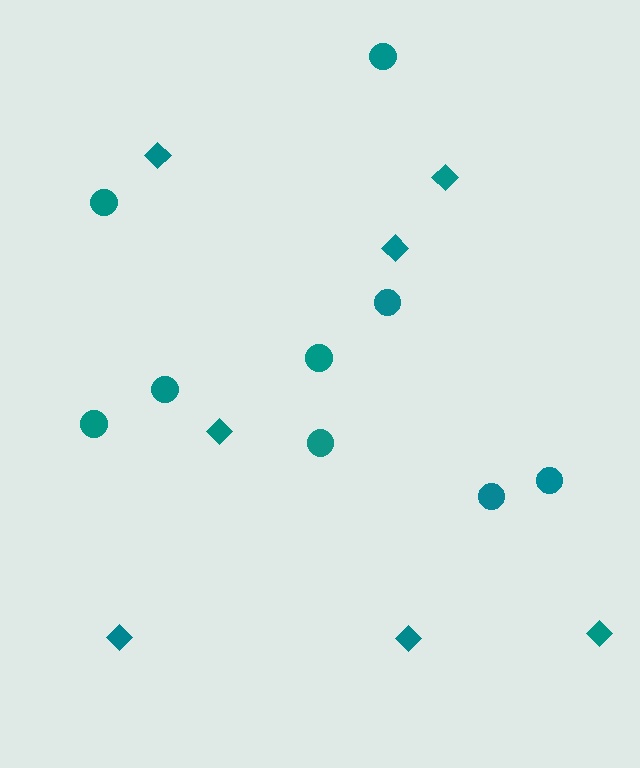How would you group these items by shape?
There are 2 groups: one group of circles (9) and one group of diamonds (7).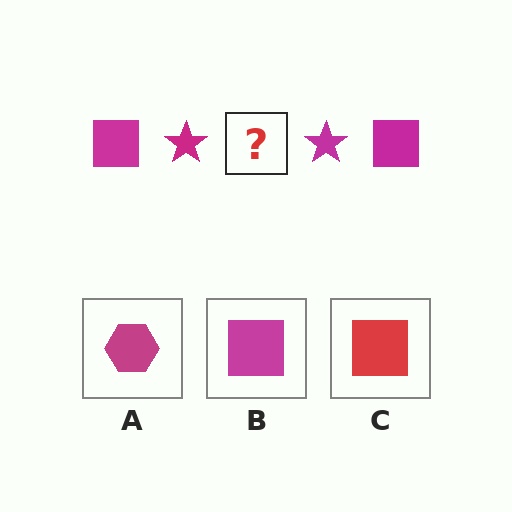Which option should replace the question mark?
Option B.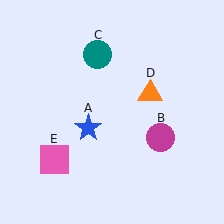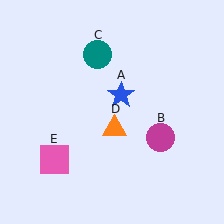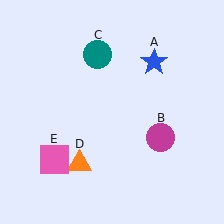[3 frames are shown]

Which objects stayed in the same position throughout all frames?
Magenta circle (object B) and teal circle (object C) and pink square (object E) remained stationary.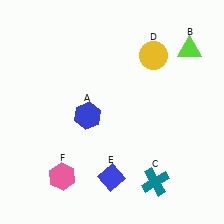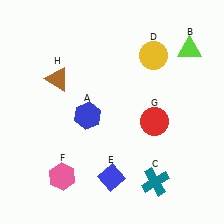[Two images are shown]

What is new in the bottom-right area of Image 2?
A red circle (G) was added in the bottom-right area of Image 2.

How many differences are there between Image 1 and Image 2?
There are 2 differences between the two images.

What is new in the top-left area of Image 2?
A brown triangle (H) was added in the top-left area of Image 2.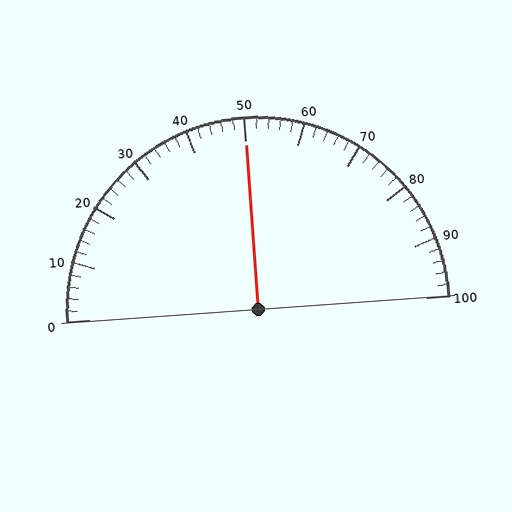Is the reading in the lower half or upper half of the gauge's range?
The reading is in the upper half of the range (0 to 100).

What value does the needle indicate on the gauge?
The needle indicates approximately 50.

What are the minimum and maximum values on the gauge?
The gauge ranges from 0 to 100.